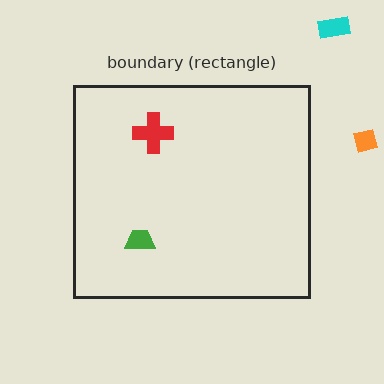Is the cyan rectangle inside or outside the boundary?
Outside.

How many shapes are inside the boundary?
2 inside, 2 outside.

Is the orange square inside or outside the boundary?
Outside.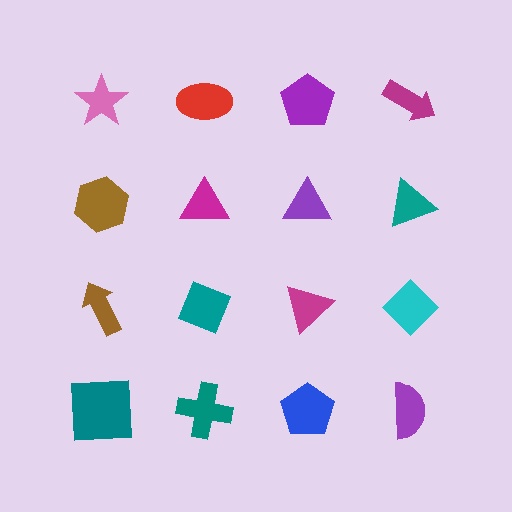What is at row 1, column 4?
A magenta arrow.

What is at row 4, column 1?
A teal square.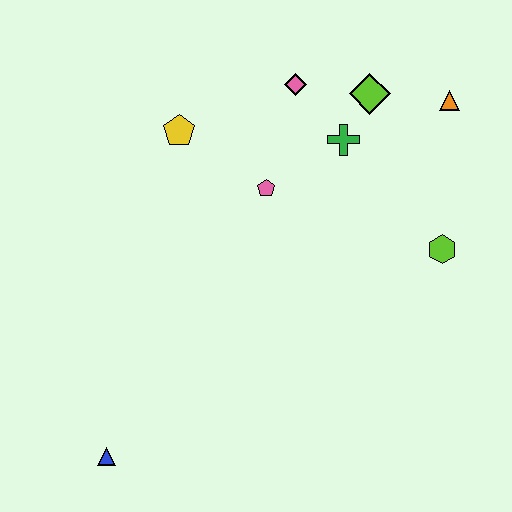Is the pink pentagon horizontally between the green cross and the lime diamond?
No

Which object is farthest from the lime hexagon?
The blue triangle is farthest from the lime hexagon.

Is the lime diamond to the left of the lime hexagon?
Yes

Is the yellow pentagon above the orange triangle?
No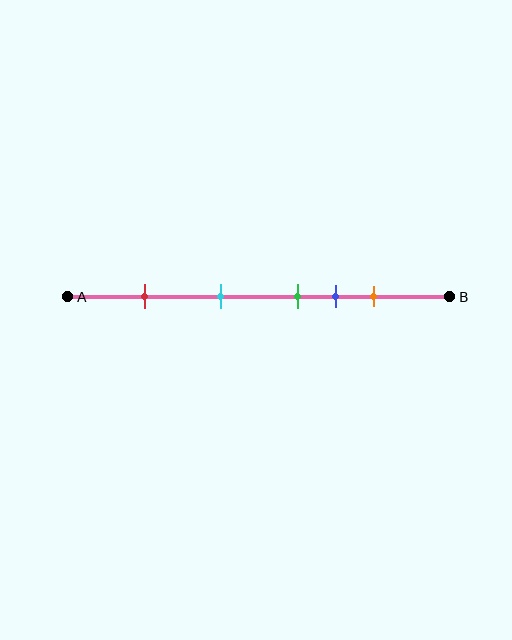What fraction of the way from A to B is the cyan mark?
The cyan mark is approximately 40% (0.4) of the way from A to B.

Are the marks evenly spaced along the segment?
No, the marks are not evenly spaced.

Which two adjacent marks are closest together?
The green and blue marks are the closest adjacent pair.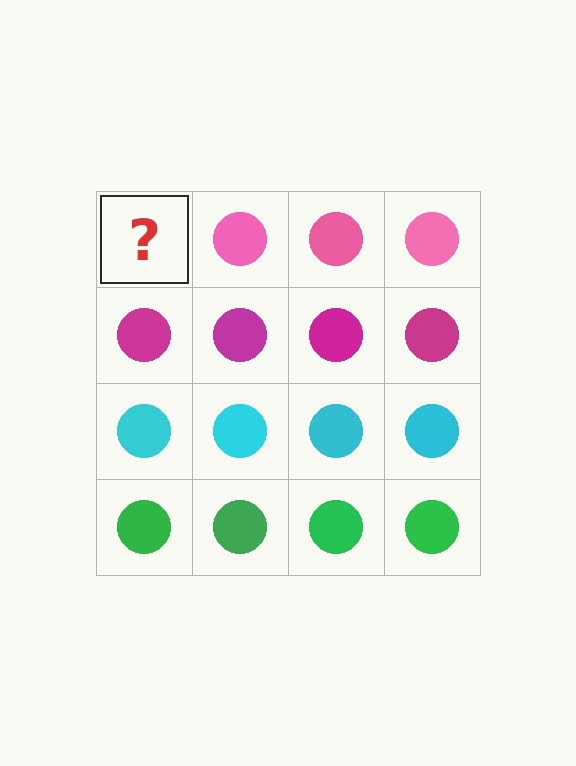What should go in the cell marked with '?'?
The missing cell should contain a pink circle.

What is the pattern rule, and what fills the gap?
The rule is that each row has a consistent color. The gap should be filled with a pink circle.